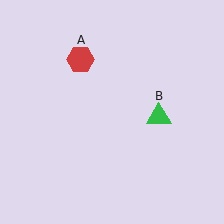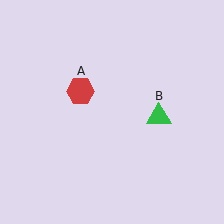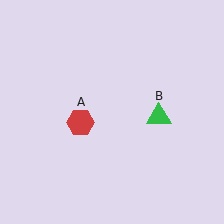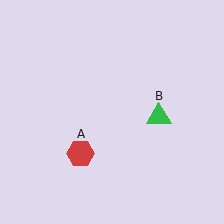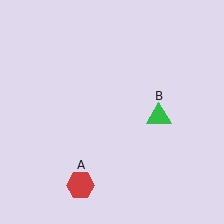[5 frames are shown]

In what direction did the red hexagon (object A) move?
The red hexagon (object A) moved down.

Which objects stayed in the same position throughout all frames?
Green triangle (object B) remained stationary.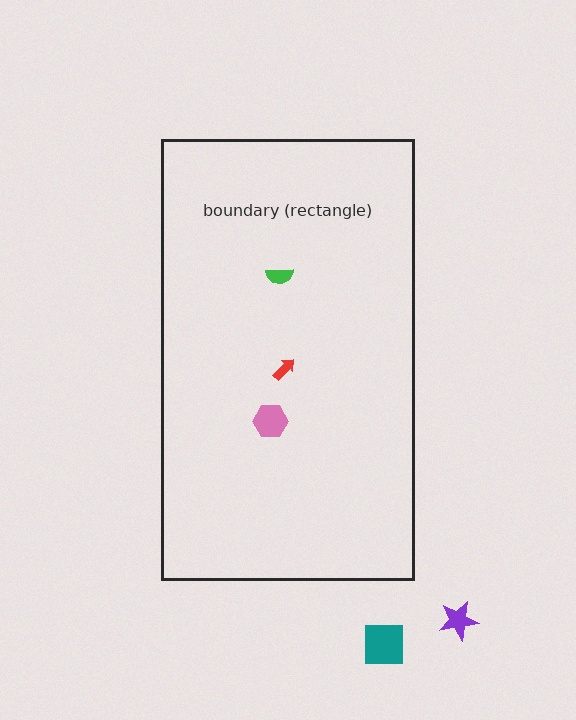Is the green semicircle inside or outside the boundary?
Inside.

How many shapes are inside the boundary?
3 inside, 2 outside.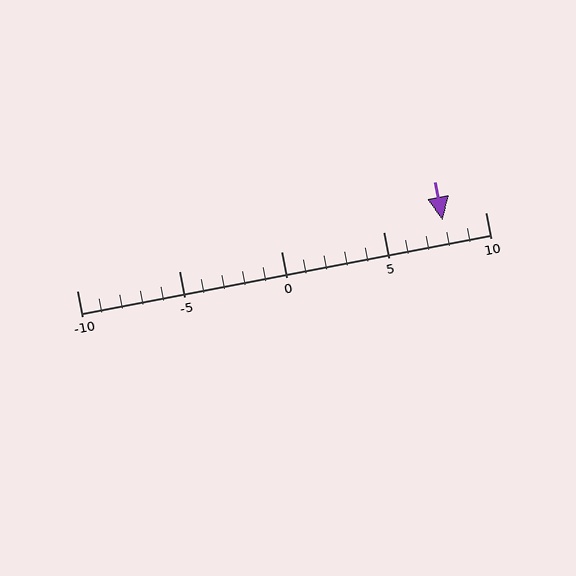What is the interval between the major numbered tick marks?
The major tick marks are spaced 5 units apart.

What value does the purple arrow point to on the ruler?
The purple arrow points to approximately 8.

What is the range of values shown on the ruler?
The ruler shows values from -10 to 10.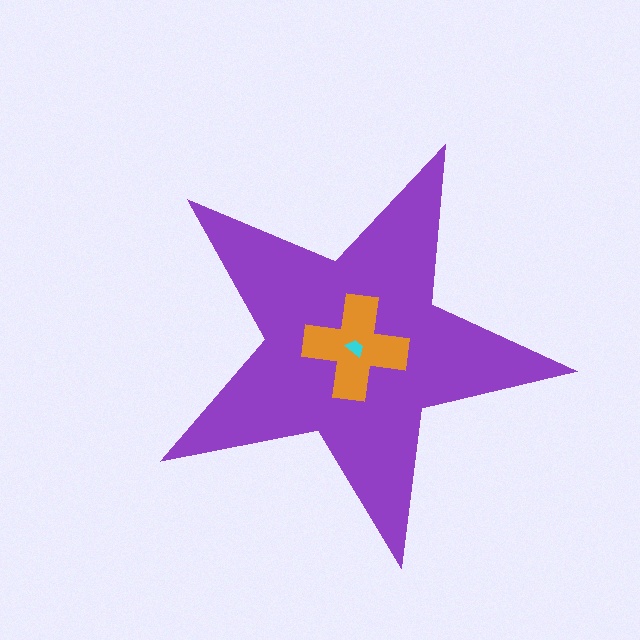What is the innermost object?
The cyan trapezoid.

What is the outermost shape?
The purple star.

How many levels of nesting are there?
3.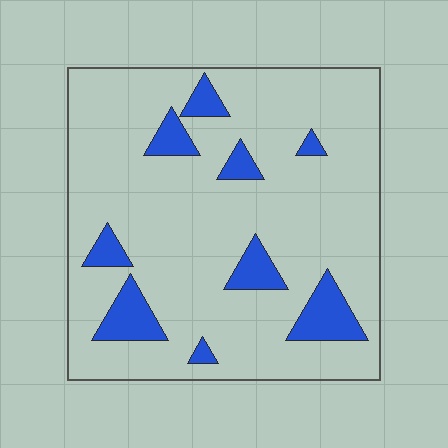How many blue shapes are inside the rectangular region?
9.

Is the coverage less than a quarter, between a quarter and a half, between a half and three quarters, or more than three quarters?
Less than a quarter.